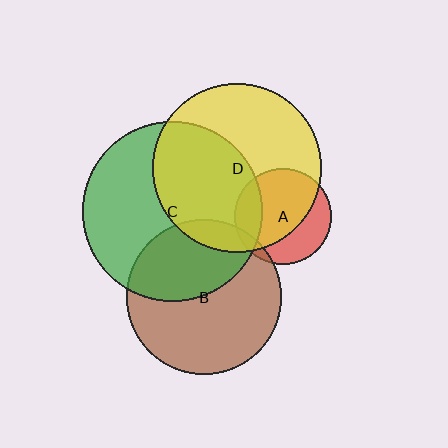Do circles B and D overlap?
Yes.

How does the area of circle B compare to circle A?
Approximately 2.6 times.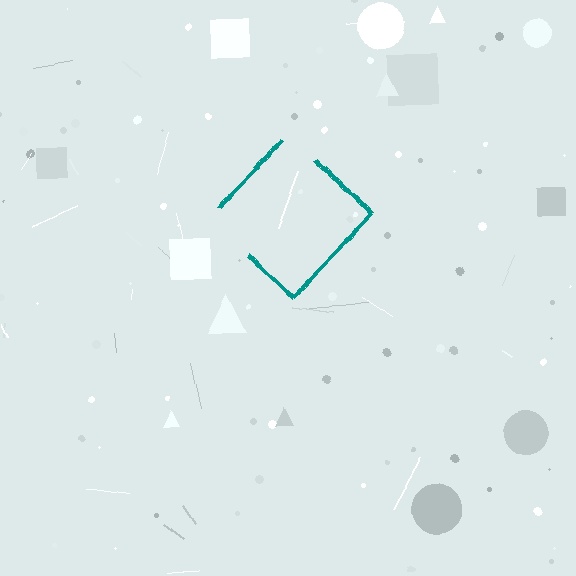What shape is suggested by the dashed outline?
The dashed outline suggests a diamond.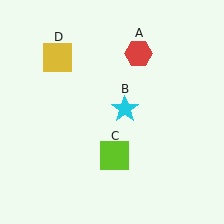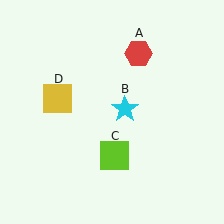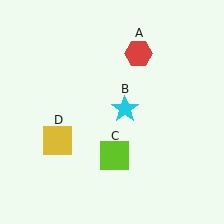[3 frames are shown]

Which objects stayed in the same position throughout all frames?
Red hexagon (object A) and cyan star (object B) and lime square (object C) remained stationary.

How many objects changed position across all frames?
1 object changed position: yellow square (object D).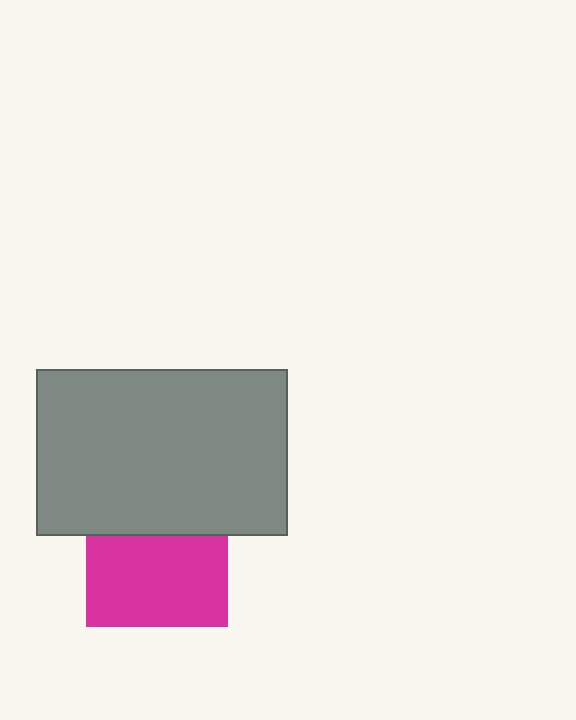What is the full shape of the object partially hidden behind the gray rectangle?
The partially hidden object is a magenta square.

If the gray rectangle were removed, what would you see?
You would see the complete magenta square.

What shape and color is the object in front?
The object in front is a gray rectangle.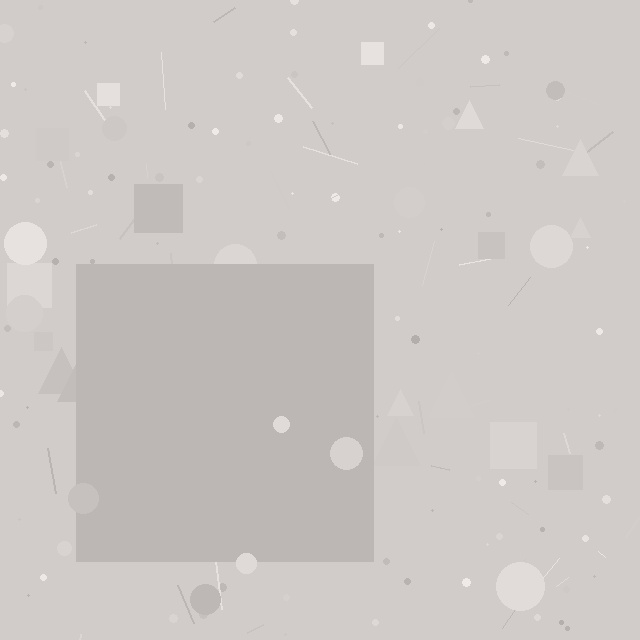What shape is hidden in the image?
A square is hidden in the image.